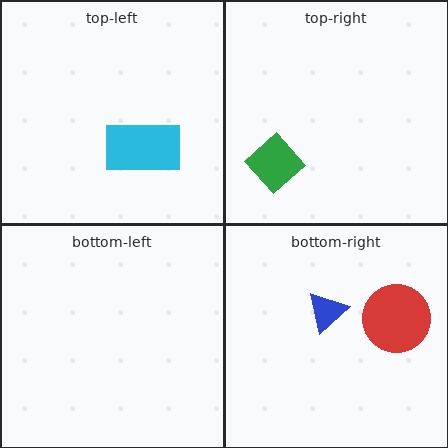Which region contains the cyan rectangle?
The top-left region.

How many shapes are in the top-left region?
1.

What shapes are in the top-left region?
The cyan rectangle.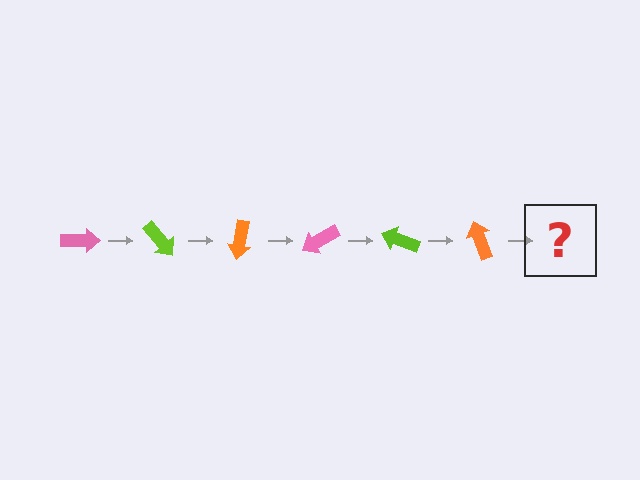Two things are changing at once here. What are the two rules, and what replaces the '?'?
The two rules are that it rotates 50 degrees each step and the color cycles through pink, lime, and orange. The '?' should be a pink arrow, rotated 300 degrees from the start.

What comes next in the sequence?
The next element should be a pink arrow, rotated 300 degrees from the start.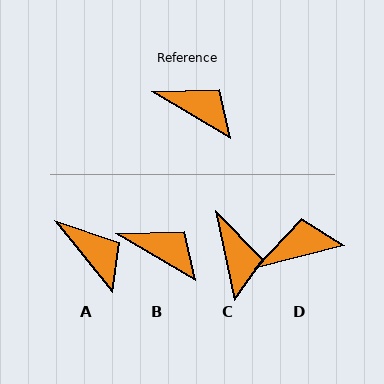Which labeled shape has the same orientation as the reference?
B.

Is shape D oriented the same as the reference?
No, it is off by about 45 degrees.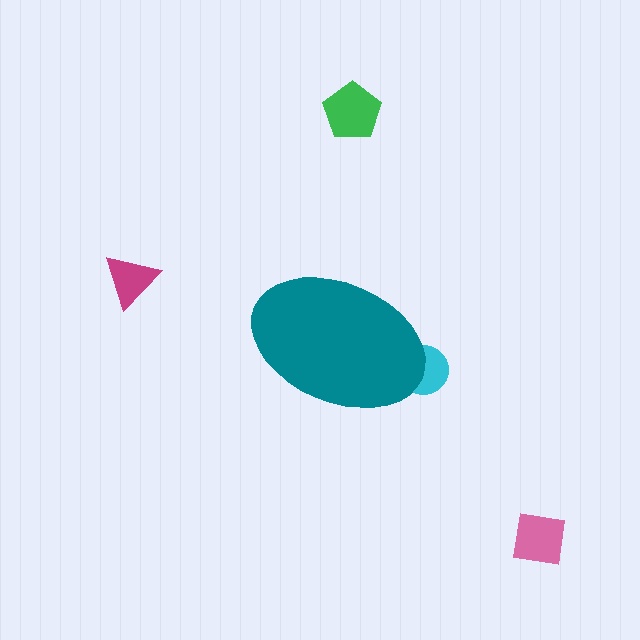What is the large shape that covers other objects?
A teal ellipse.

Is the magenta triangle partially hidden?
No, the magenta triangle is fully visible.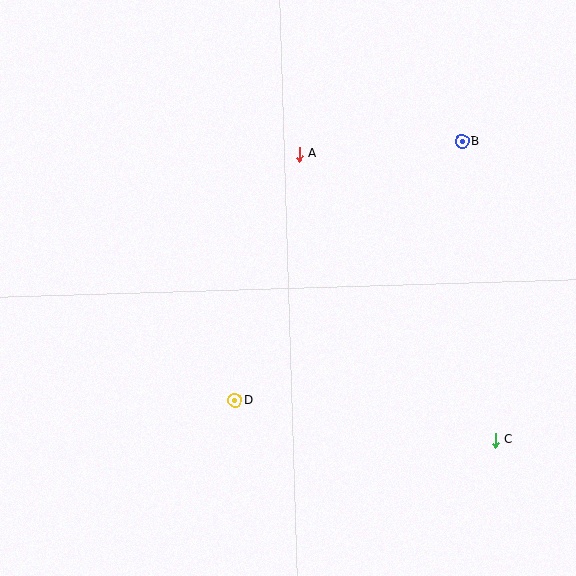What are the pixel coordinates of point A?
Point A is at (299, 154).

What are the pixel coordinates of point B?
Point B is at (462, 141).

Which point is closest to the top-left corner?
Point A is closest to the top-left corner.